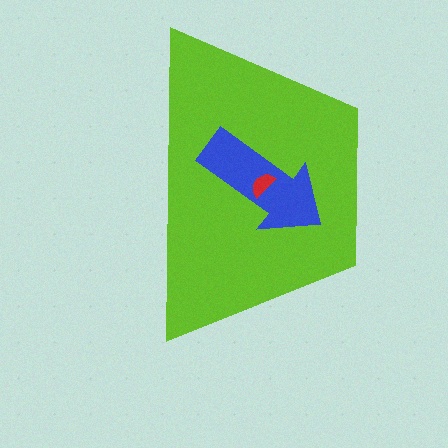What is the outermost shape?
The lime trapezoid.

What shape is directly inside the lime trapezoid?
The blue arrow.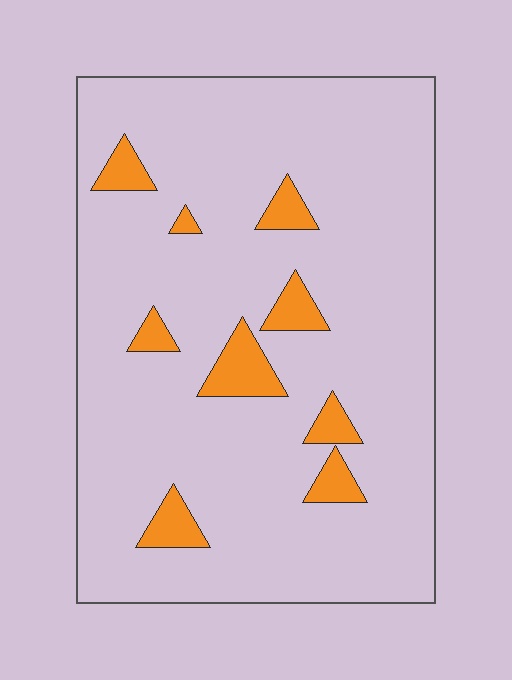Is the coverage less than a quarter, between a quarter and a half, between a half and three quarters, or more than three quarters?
Less than a quarter.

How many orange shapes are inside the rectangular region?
9.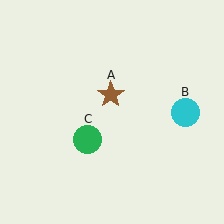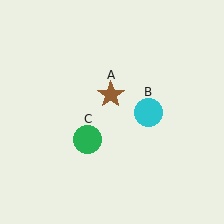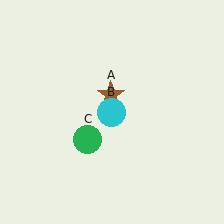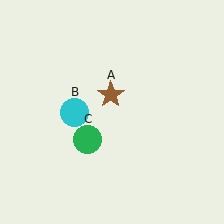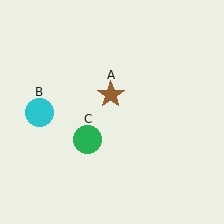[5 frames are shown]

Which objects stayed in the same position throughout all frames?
Brown star (object A) and green circle (object C) remained stationary.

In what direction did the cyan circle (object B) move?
The cyan circle (object B) moved left.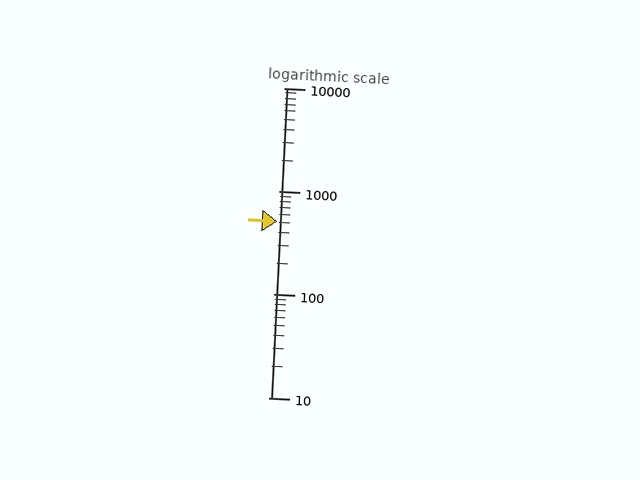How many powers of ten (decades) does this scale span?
The scale spans 3 decades, from 10 to 10000.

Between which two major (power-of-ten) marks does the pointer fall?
The pointer is between 100 and 1000.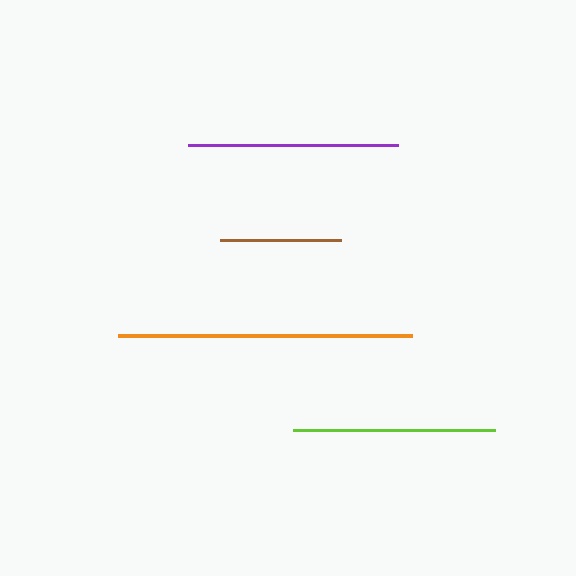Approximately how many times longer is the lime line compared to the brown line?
The lime line is approximately 1.7 times the length of the brown line.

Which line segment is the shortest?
The brown line is the shortest at approximately 121 pixels.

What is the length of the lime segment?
The lime segment is approximately 203 pixels long.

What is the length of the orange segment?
The orange segment is approximately 294 pixels long.